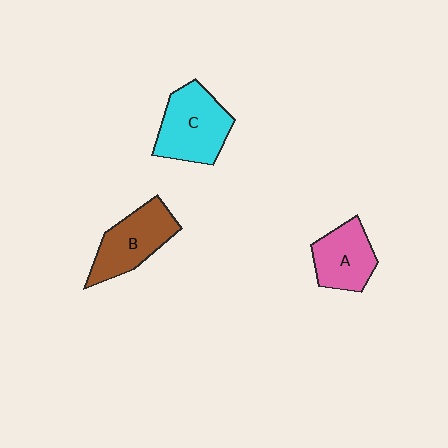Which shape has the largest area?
Shape C (cyan).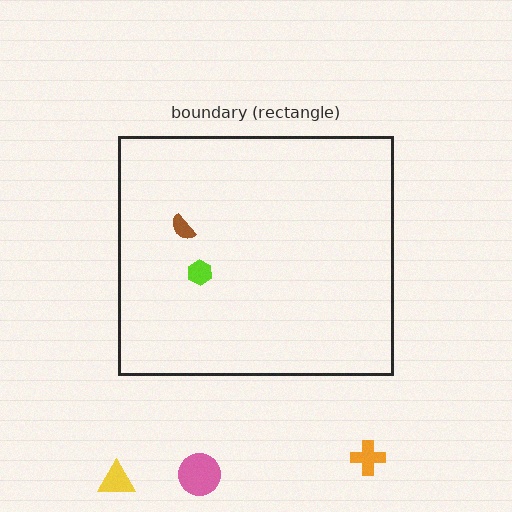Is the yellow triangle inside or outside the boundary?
Outside.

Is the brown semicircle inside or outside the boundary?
Inside.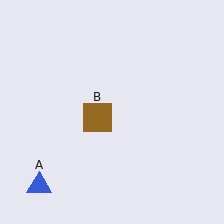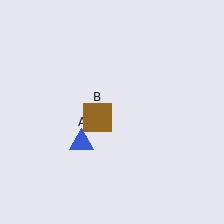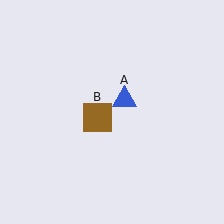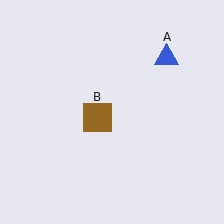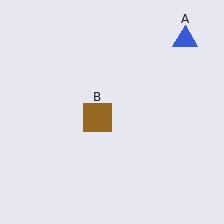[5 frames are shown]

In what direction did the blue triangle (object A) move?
The blue triangle (object A) moved up and to the right.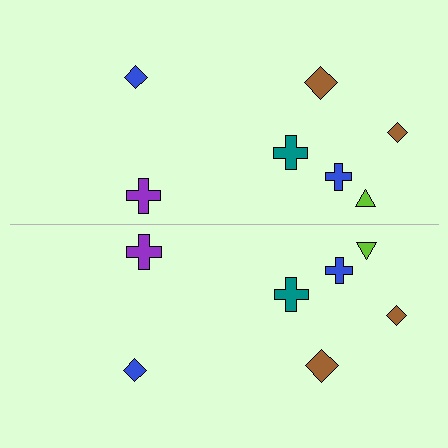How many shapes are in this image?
There are 14 shapes in this image.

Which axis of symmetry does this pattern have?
The pattern has a horizontal axis of symmetry running through the center of the image.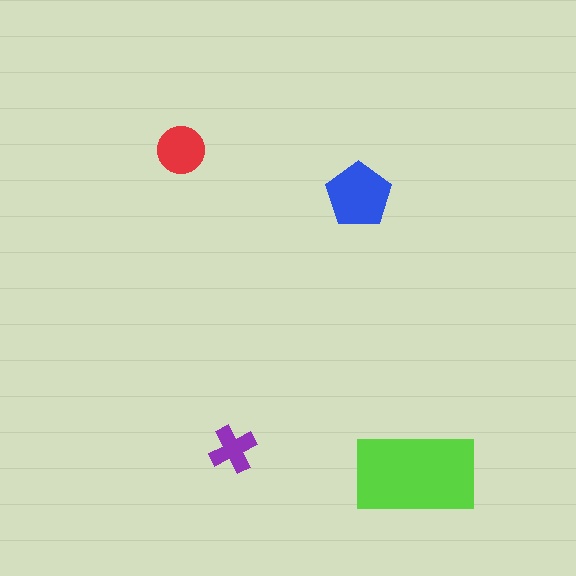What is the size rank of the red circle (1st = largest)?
3rd.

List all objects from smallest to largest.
The purple cross, the red circle, the blue pentagon, the lime rectangle.